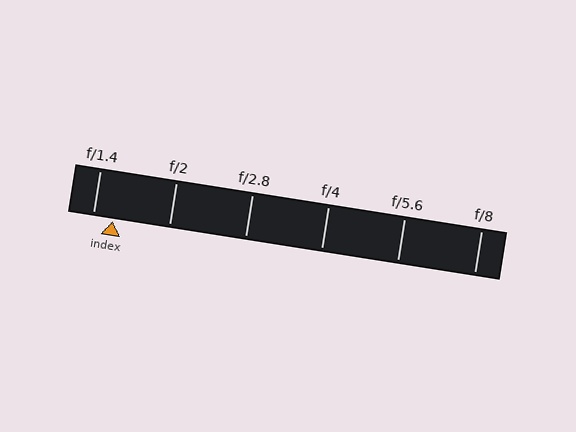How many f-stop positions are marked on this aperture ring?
There are 6 f-stop positions marked.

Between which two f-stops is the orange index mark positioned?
The index mark is between f/1.4 and f/2.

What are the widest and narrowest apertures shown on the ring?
The widest aperture shown is f/1.4 and the narrowest is f/8.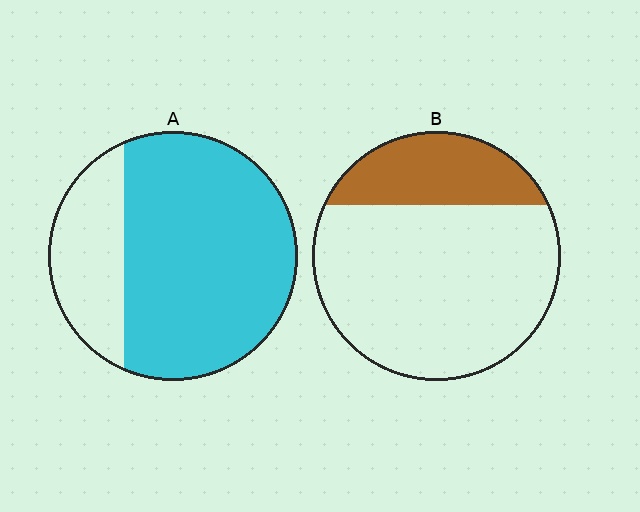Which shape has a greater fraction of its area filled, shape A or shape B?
Shape A.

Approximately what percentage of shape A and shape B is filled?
A is approximately 75% and B is approximately 25%.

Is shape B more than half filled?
No.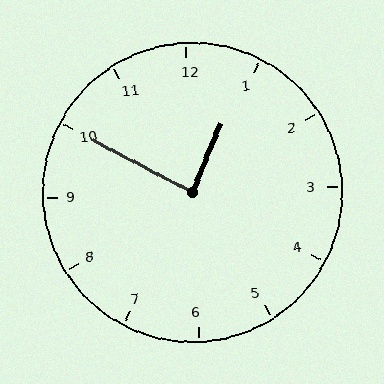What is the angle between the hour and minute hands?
Approximately 85 degrees.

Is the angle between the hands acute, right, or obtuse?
It is right.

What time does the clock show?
12:50.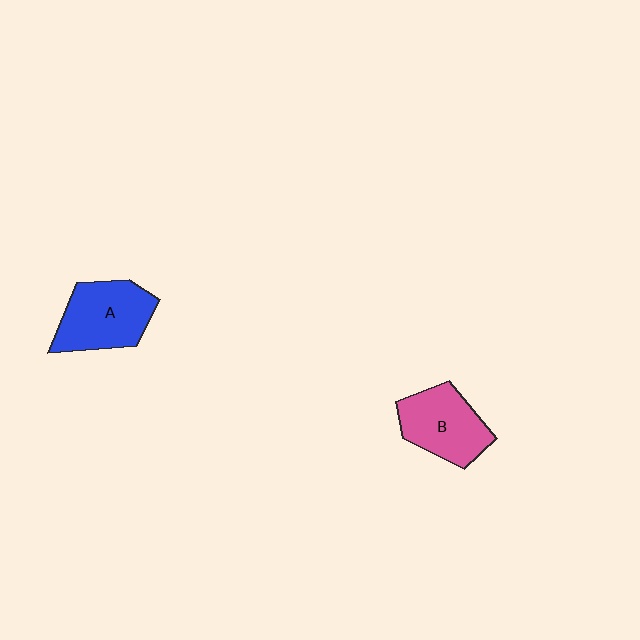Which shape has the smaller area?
Shape B (pink).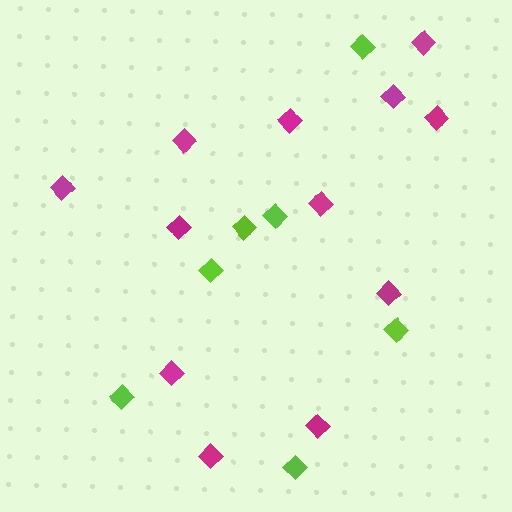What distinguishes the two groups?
There are 2 groups: one group of lime diamonds (7) and one group of magenta diamonds (12).